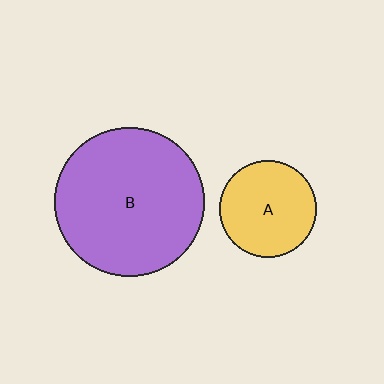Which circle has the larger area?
Circle B (purple).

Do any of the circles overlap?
No, none of the circles overlap.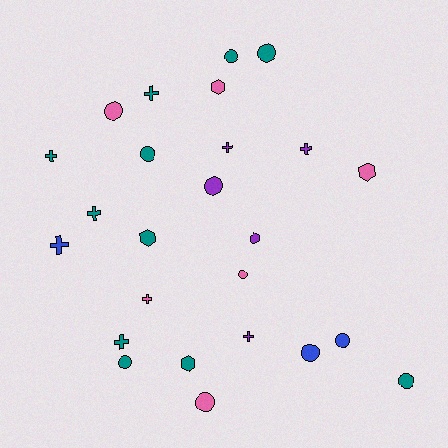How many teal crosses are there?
There are 4 teal crosses.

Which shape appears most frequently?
Circle, with 11 objects.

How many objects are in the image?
There are 25 objects.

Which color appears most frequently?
Teal, with 11 objects.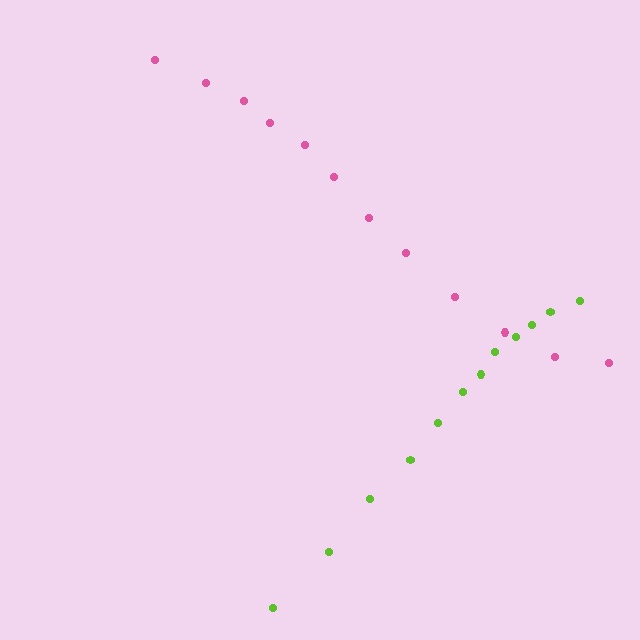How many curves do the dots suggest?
There are 2 distinct paths.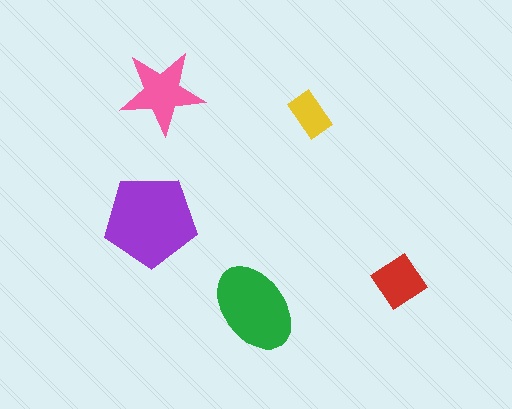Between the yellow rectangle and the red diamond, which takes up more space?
The red diamond.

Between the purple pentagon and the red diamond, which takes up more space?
The purple pentagon.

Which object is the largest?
The purple pentagon.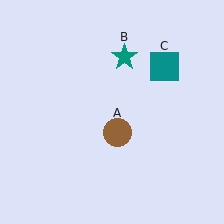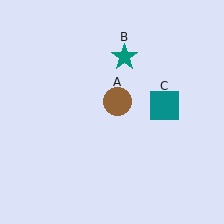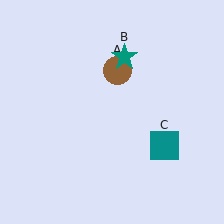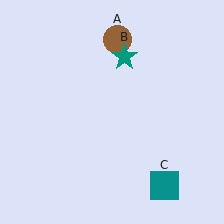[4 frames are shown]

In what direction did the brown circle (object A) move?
The brown circle (object A) moved up.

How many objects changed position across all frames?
2 objects changed position: brown circle (object A), teal square (object C).